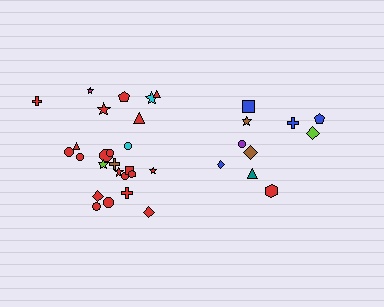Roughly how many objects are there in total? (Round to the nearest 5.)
Roughly 35 objects in total.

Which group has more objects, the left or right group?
The left group.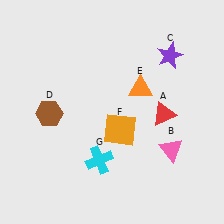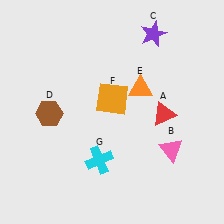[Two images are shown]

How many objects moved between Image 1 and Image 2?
2 objects moved between the two images.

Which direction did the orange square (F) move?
The orange square (F) moved up.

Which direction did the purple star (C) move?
The purple star (C) moved up.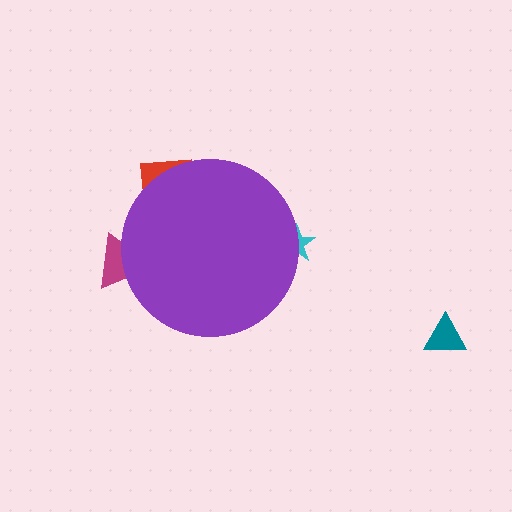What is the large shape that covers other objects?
A purple circle.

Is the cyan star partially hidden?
Yes, the cyan star is partially hidden behind the purple circle.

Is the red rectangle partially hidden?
Yes, the red rectangle is partially hidden behind the purple circle.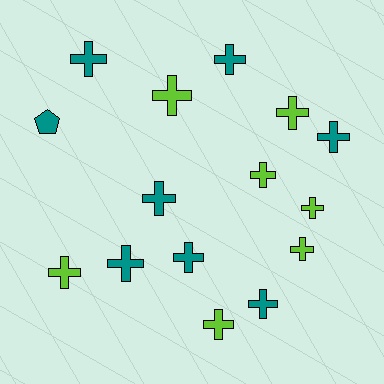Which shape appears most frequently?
Cross, with 14 objects.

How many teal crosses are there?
There are 7 teal crosses.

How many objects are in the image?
There are 15 objects.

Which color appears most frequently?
Teal, with 8 objects.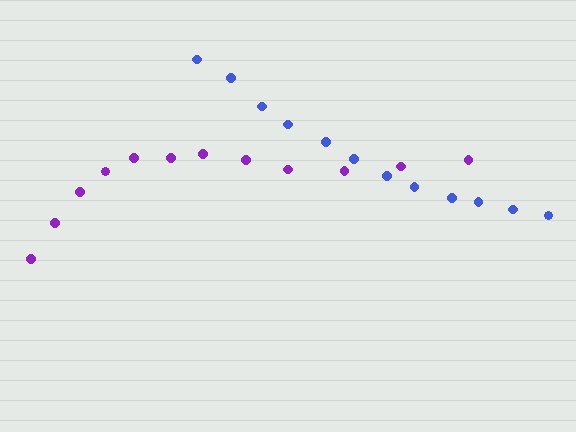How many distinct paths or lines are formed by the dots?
There are 2 distinct paths.